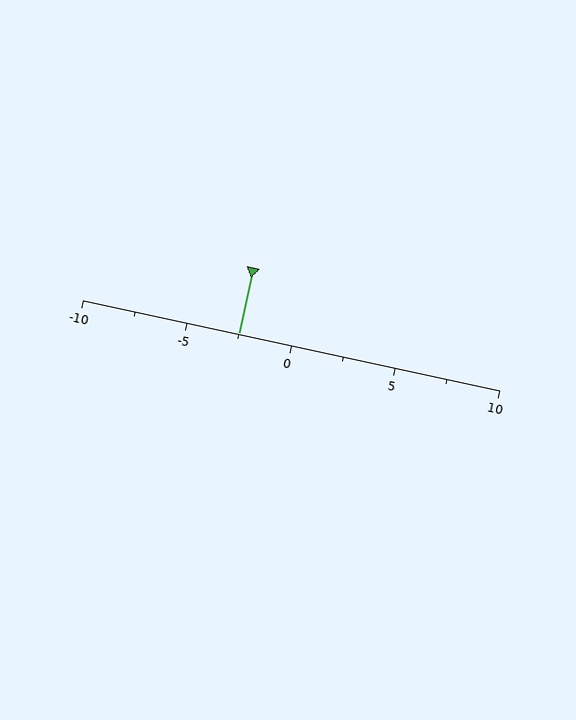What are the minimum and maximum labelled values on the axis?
The axis runs from -10 to 10.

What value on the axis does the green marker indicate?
The marker indicates approximately -2.5.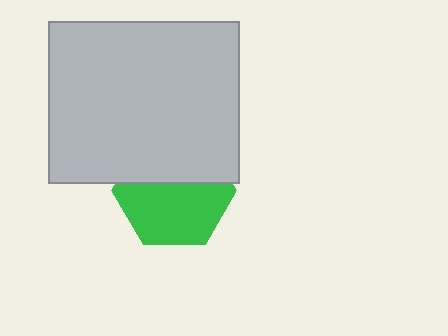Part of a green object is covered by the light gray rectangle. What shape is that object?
It is a hexagon.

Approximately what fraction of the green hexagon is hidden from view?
Roughly 41% of the green hexagon is hidden behind the light gray rectangle.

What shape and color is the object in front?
The object in front is a light gray rectangle.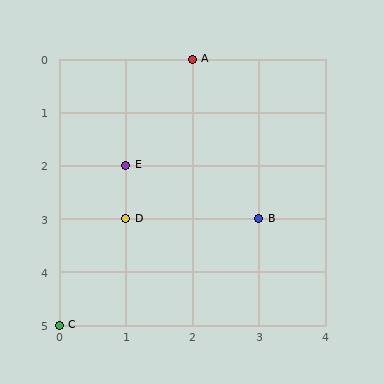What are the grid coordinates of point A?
Point A is at grid coordinates (2, 0).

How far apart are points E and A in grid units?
Points E and A are 1 column and 2 rows apart (about 2.2 grid units diagonally).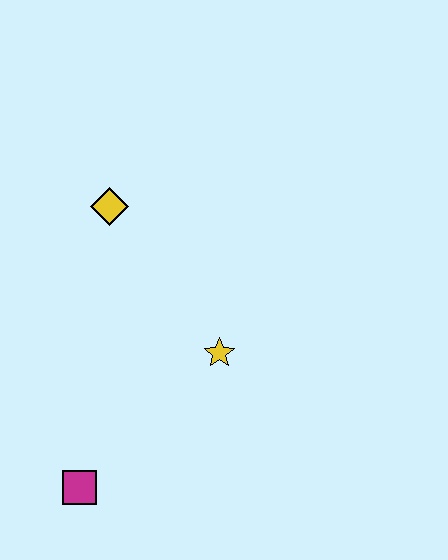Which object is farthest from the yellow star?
The magenta square is farthest from the yellow star.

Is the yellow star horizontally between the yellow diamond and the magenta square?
No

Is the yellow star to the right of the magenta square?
Yes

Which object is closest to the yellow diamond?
The yellow star is closest to the yellow diamond.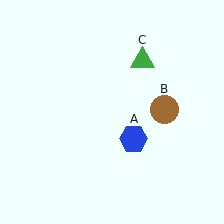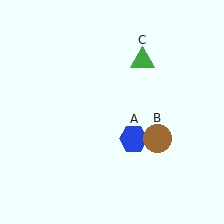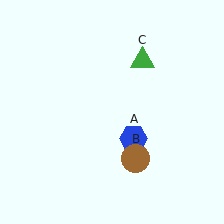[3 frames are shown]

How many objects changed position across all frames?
1 object changed position: brown circle (object B).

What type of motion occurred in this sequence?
The brown circle (object B) rotated clockwise around the center of the scene.